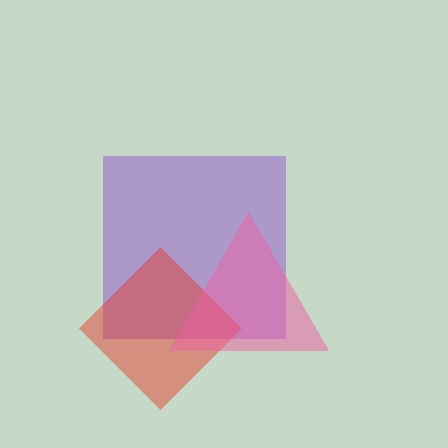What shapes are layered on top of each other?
The layered shapes are: a purple square, a red diamond, a pink triangle.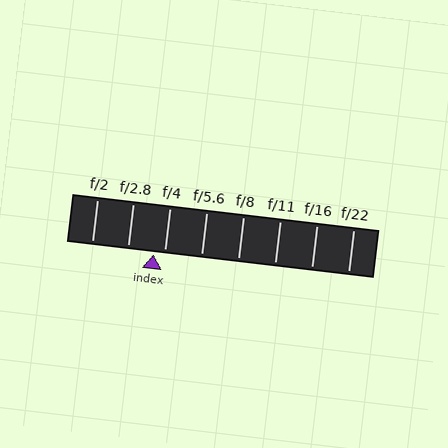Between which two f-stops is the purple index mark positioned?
The index mark is between f/2.8 and f/4.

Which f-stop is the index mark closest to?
The index mark is closest to f/4.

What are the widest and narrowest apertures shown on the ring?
The widest aperture shown is f/2 and the narrowest is f/22.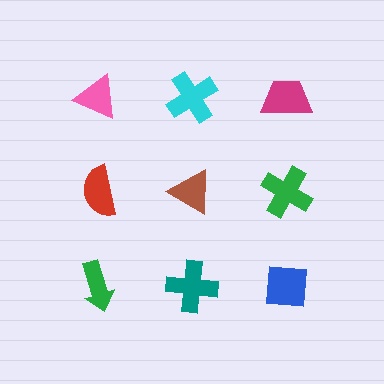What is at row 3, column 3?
A blue square.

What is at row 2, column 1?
A red semicircle.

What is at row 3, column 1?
A green arrow.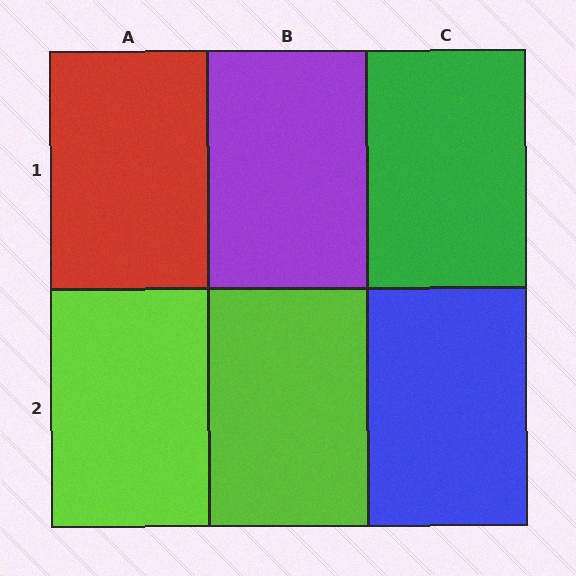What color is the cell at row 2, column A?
Lime.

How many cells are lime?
2 cells are lime.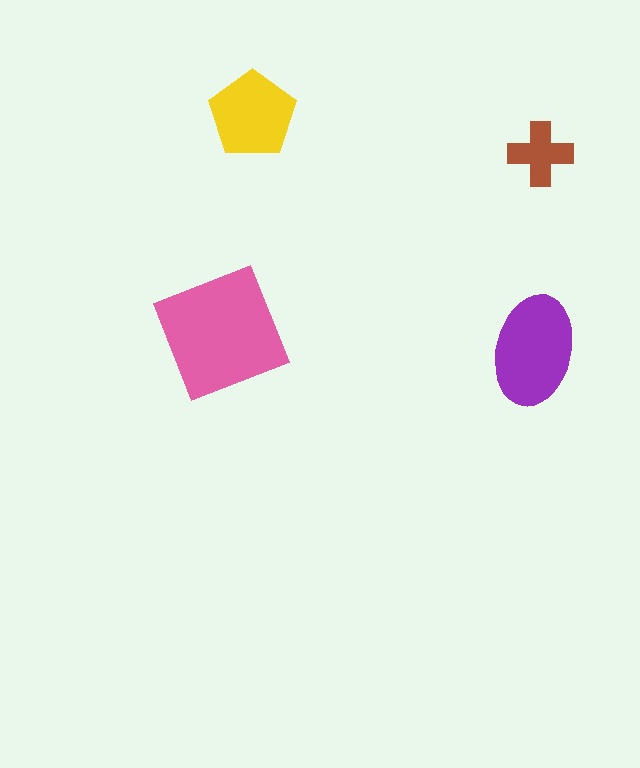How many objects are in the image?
There are 4 objects in the image.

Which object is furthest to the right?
The brown cross is rightmost.